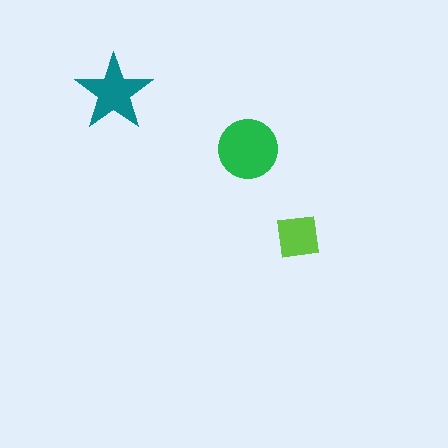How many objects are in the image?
There are 3 objects in the image.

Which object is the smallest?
The lime square.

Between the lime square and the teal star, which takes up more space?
The teal star.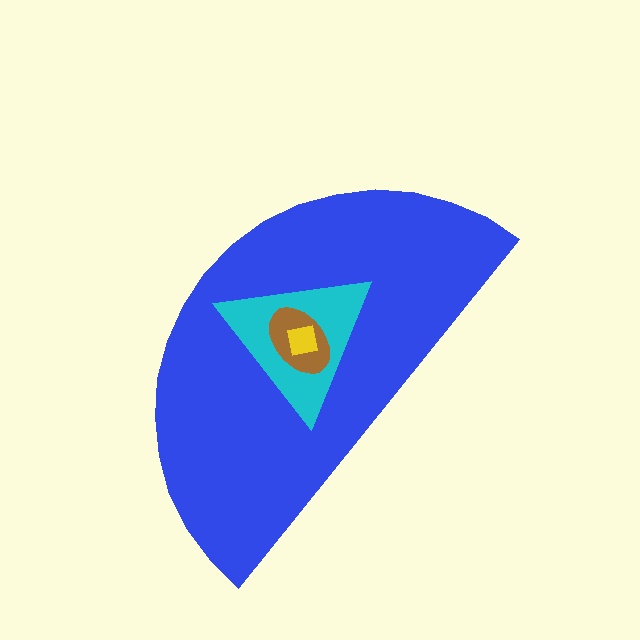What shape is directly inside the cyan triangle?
The brown ellipse.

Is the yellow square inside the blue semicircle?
Yes.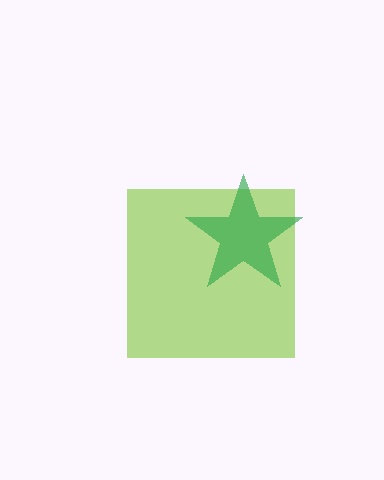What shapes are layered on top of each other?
The layered shapes are: a lime square, a green star.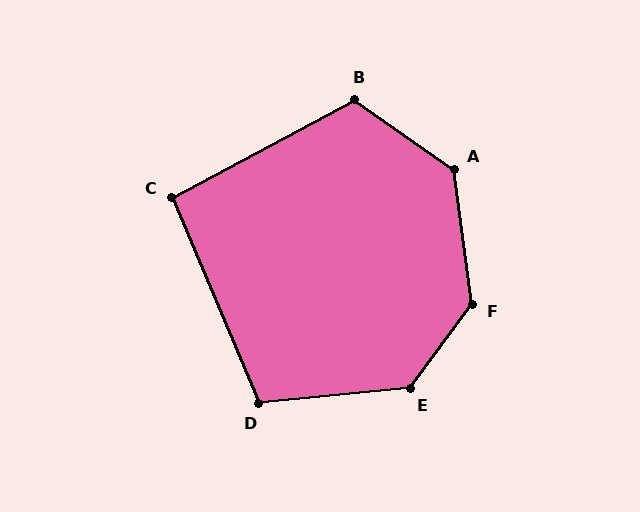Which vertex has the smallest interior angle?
C, at approximately 95 degrees.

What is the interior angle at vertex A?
Approximately 132 degrees (obtuse).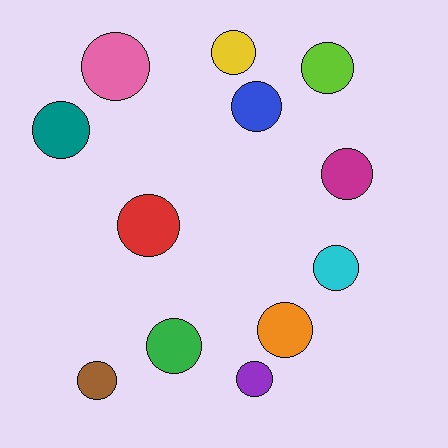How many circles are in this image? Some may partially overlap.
There are 12 circles.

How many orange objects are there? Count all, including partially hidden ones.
There is 1 orange object.